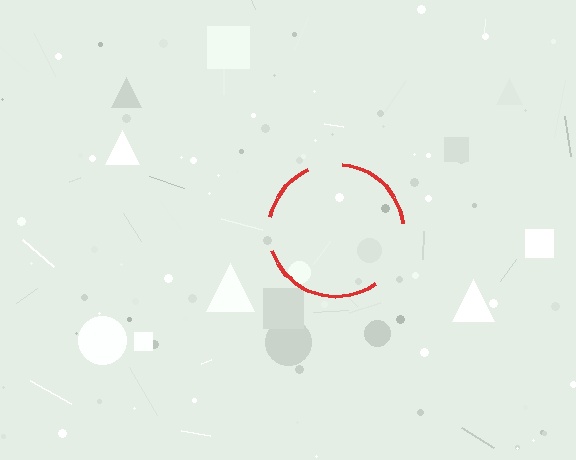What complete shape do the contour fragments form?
The contour fragments form a circle.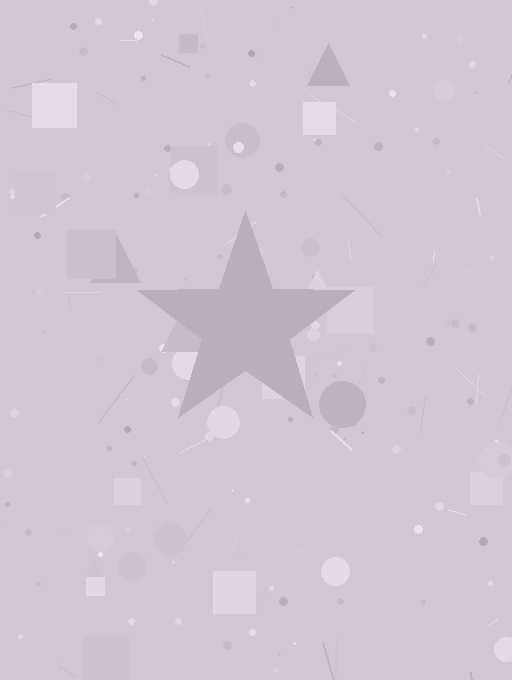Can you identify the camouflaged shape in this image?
The camouflaged shape is a star.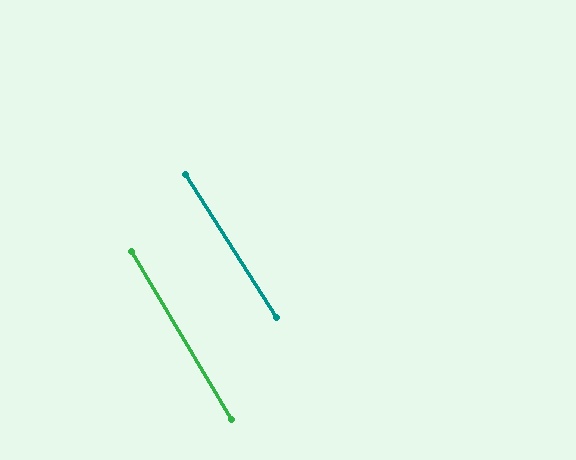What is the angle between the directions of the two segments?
Approximately 2 degrees.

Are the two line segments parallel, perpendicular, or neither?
Parallel — their directions differ by only 1.7°.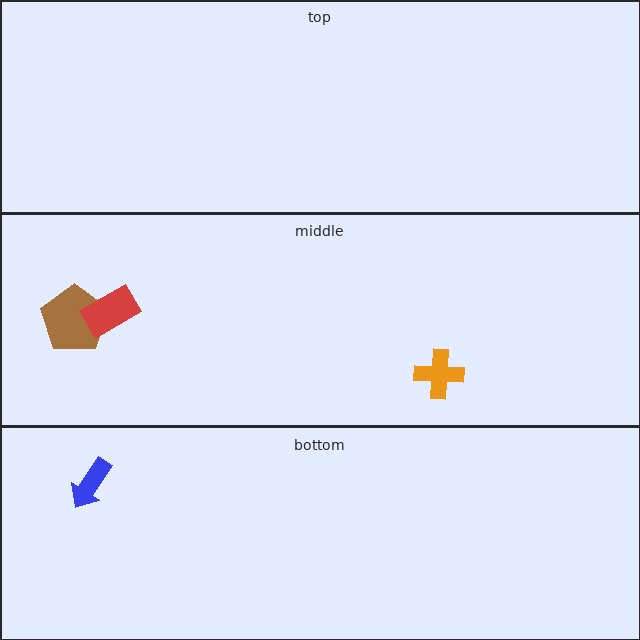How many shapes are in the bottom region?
1.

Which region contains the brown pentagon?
The middle region.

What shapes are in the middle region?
The brown pentagon, the red rectangle, the orange cross.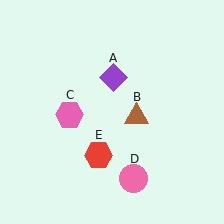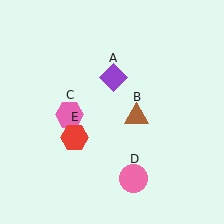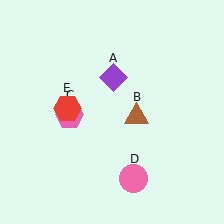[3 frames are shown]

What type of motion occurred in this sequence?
The red hexagon (object E) rotated clockwise around the center of the scene.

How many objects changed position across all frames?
1 object changed position: red hexagon (object E).